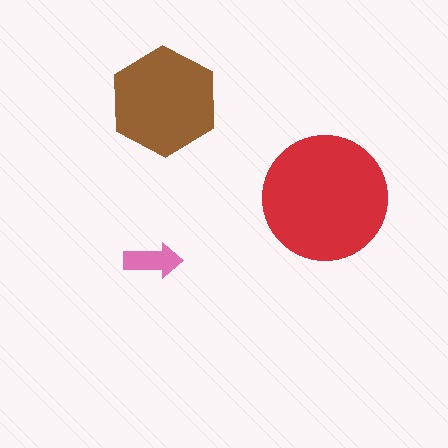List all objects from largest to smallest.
The red circle, the brown hexagon, the pink arrow.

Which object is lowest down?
The pink arrow is bottommost.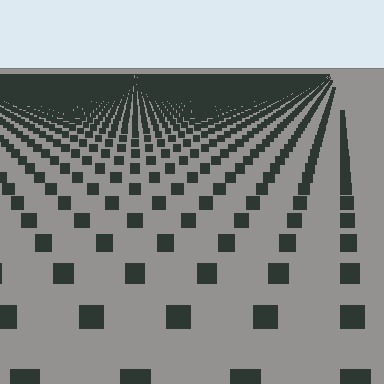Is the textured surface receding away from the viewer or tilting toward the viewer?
The surface is receding away from the viewer. Texture elements get smaller and denser toward the top.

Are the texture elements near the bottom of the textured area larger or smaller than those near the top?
Larger. Near the bottom, elements are closer to the viewer and appear at a bigger on-screen size.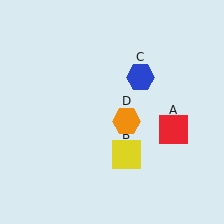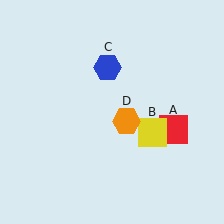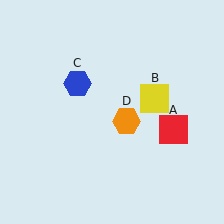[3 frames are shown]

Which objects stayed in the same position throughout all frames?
Red square (object A) and orange hexagon (object D) remained stationary.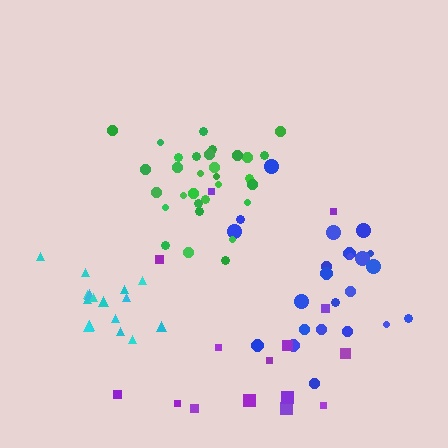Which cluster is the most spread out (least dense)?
Purple.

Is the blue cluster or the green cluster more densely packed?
Green.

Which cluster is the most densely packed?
Green.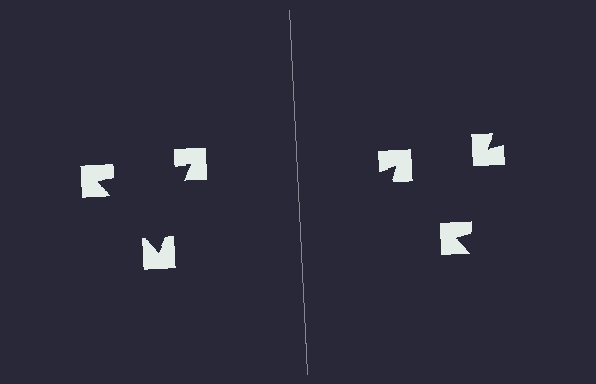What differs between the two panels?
The notched squares are positioned identically on both sides; only the wedge orientations differ. On the left they align to a triangle; on the right they are misaligned.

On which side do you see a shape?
An illusory triangle appears on the left side. On the right side the wedge cuts are rotated, so no coherent shape forms.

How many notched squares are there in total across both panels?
6 — 3 on each side.